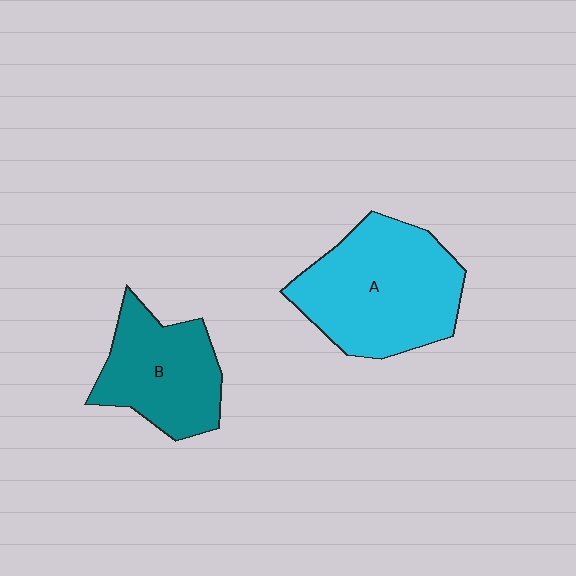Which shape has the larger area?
Shape A (cyan).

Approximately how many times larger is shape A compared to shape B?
Approximately 1.4 times.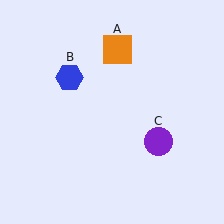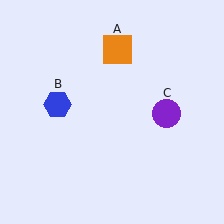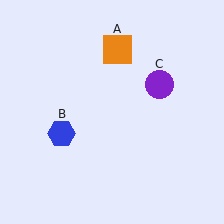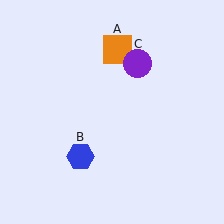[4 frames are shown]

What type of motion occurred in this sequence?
The blue hexagon (object B), purple circle (object C) rotated counterclockwise around the center of the scene.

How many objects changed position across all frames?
2 objects changed position: blue hexagon (object B), purple circle (object C).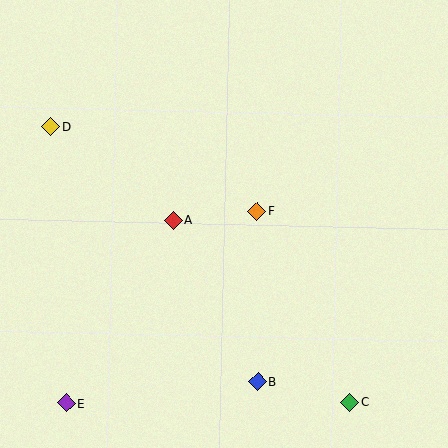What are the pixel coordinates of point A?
Point A is at (173, 220).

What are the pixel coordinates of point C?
Point C is at (350, 402).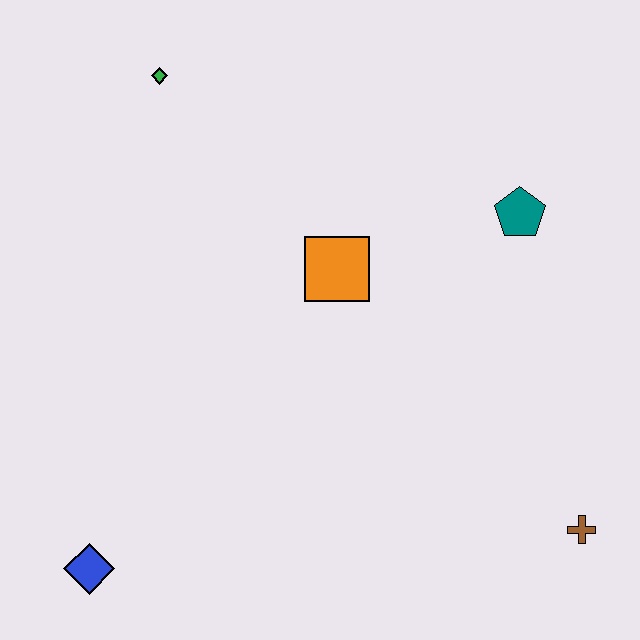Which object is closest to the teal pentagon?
The orange square is closest to the teal pentagon.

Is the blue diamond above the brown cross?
No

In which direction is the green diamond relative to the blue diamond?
The green diamond is above the blue diamond.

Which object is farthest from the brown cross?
The green diamond is farthest from the brown cross.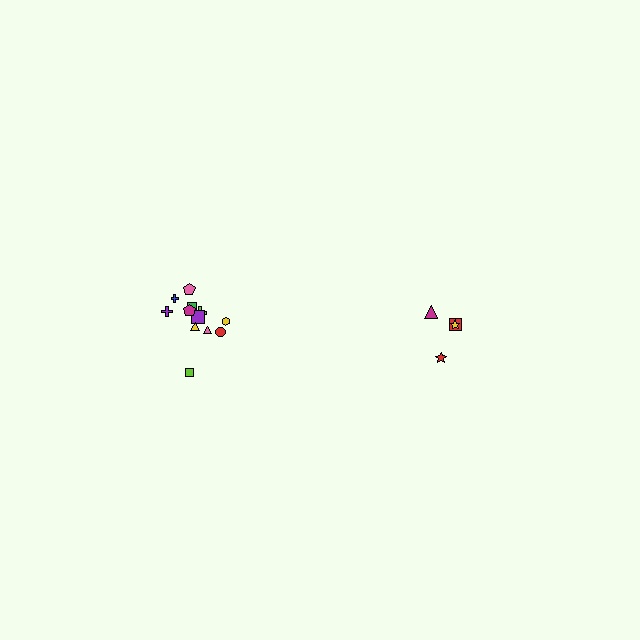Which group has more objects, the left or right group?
The left group.